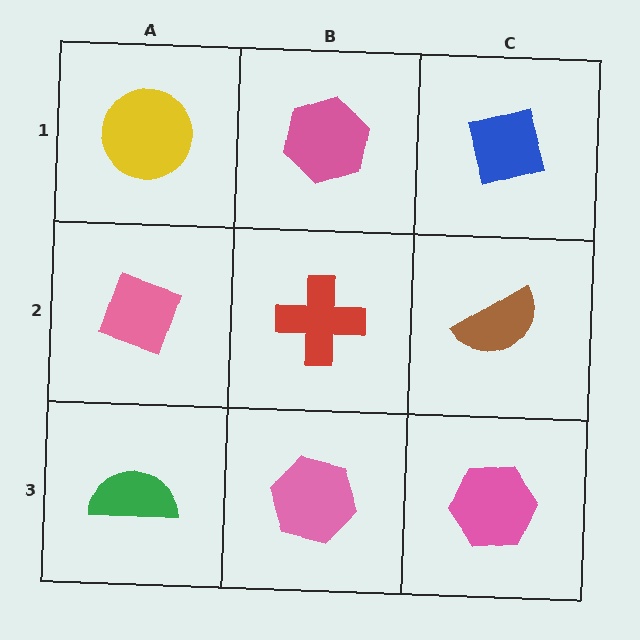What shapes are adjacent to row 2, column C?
A blue square (row 1, column C), a pink hexagon (row 3, column C), a red cross (row 2, column B).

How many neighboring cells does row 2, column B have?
4.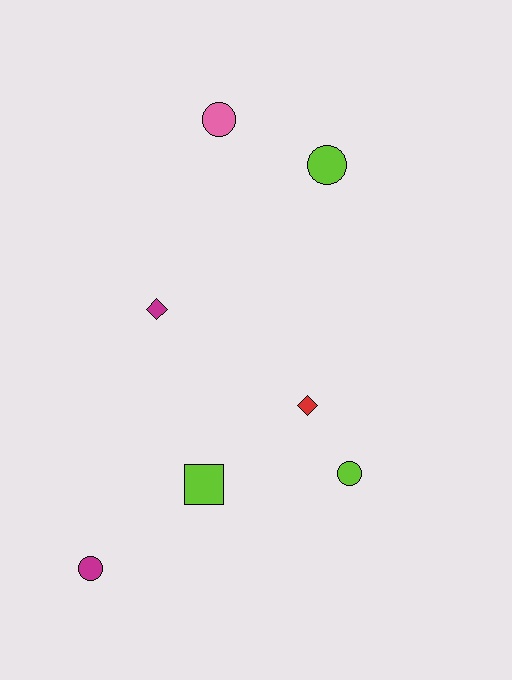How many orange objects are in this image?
There are no orange objects.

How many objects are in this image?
There are 7 objects.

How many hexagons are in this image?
There are no hexagons.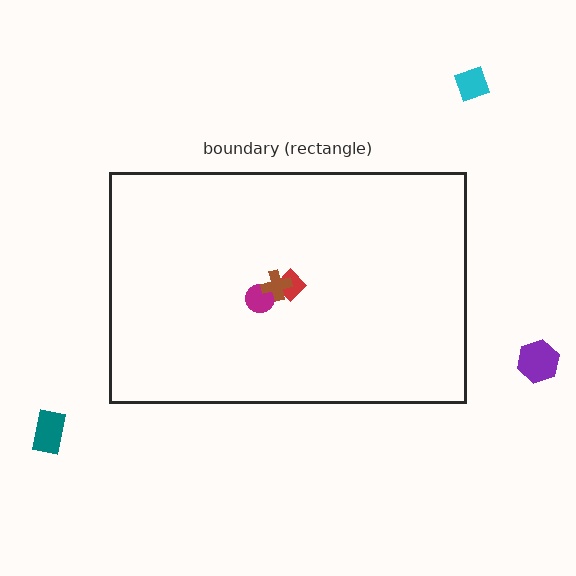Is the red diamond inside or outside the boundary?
Inside.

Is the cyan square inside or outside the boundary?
Outside.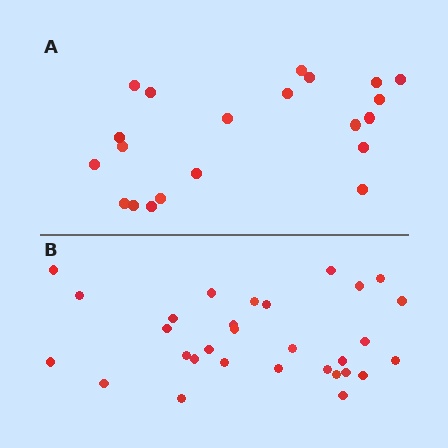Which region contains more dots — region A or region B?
Region B (the bottom region) has more dots.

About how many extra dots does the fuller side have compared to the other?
Region B has roughly 8 or so more dots than region A.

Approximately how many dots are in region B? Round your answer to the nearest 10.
About 30 dots.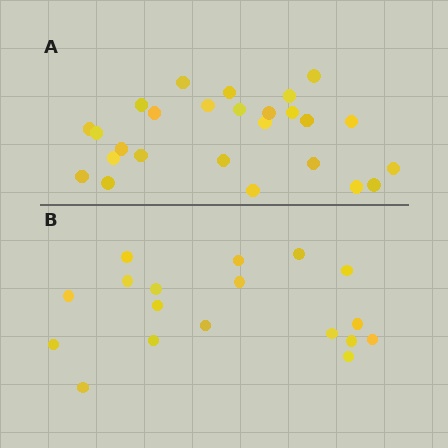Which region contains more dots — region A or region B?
Region A (the top region) has more dots.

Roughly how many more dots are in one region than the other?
Region A has roughly 8 or so more dots than region B.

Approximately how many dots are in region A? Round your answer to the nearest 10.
About 30 dots. (The exact count is 26, which rounds to 30.)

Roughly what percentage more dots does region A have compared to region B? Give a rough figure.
About 45% more.